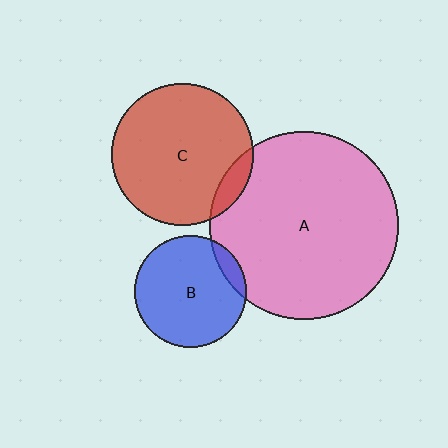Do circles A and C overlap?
Yes.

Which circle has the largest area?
Circle A (pink).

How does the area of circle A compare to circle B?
Approximately 2.8 times.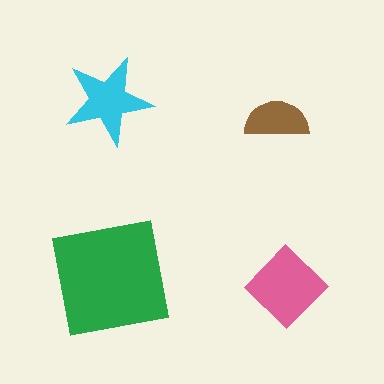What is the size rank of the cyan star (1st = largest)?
3rd.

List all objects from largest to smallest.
The green square, the pink diamond, the cyan star, the brown semicircle.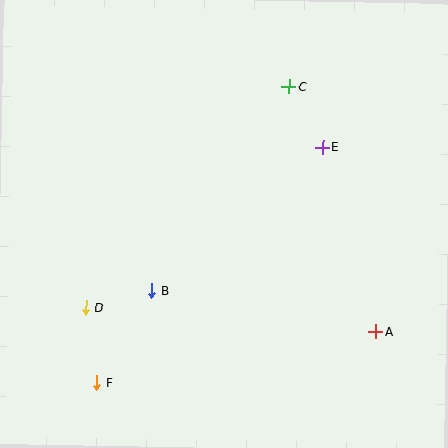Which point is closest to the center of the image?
Point B at (152, 291) is closest to the center.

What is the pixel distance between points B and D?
The distance between B and D is 68 pixels.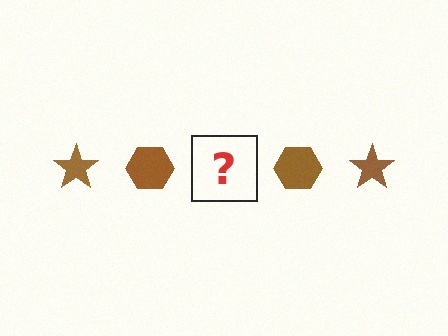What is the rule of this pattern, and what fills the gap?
The rule is that the pattern cycles through star, hexagon shapes in brown. The gap should be filled with a brown star.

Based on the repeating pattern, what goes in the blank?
The blank should be a brown star.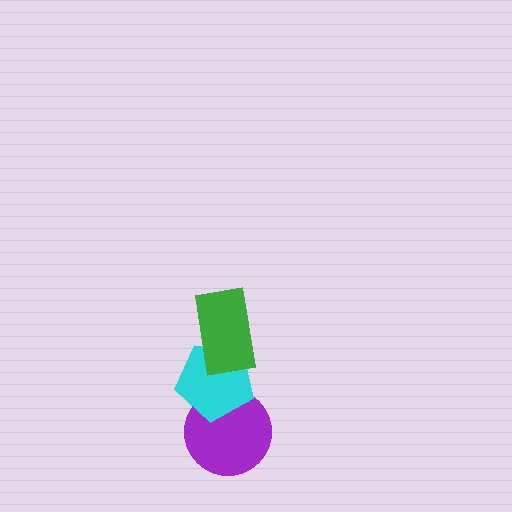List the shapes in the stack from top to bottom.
From top to bottom: the green rectangle, the cyan pentagon, the purple circle.